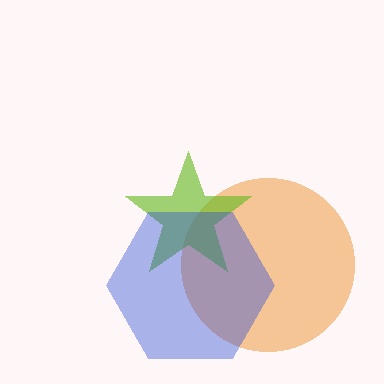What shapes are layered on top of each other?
The layered shapes are: an orange circle, a lime star, a blue hexagon.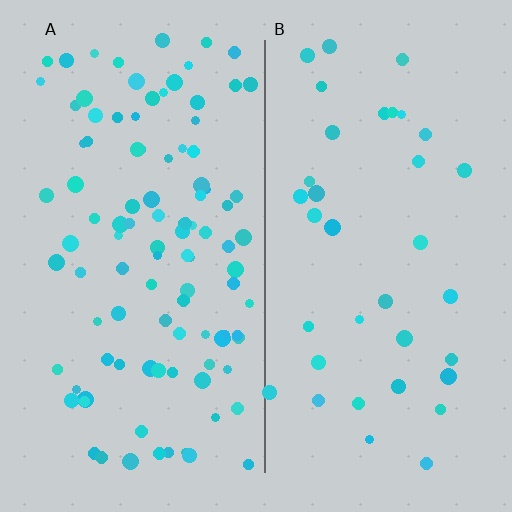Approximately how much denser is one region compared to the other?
Approximately 2.7× — region A over region B.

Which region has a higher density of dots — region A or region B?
A (the left).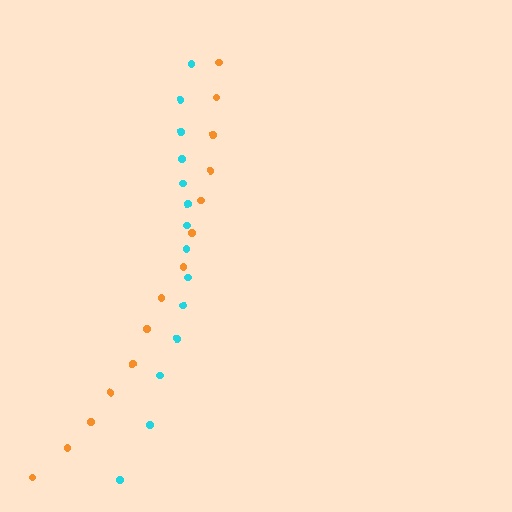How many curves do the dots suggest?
There are 2 distinct paths.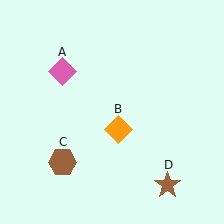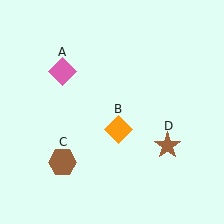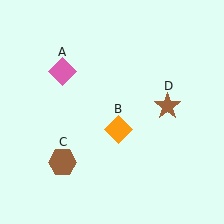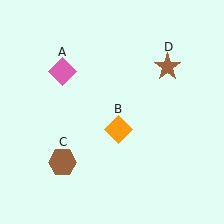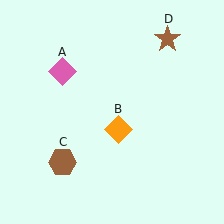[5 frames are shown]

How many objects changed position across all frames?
1 object changed position: brown star (object D).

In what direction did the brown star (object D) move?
The brown star (object D) moved up.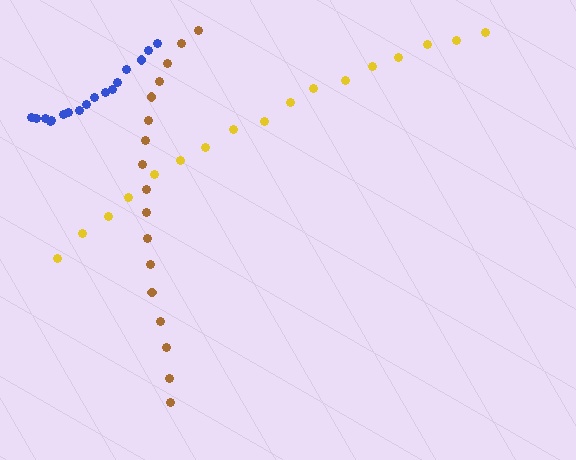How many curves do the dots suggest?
There are 3 distinct paths.